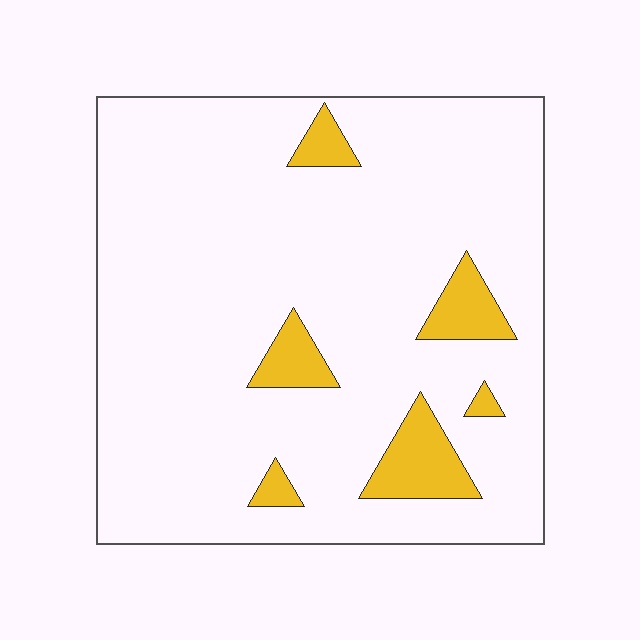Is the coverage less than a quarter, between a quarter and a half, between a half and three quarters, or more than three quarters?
Less than a quarter.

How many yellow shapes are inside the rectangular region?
6.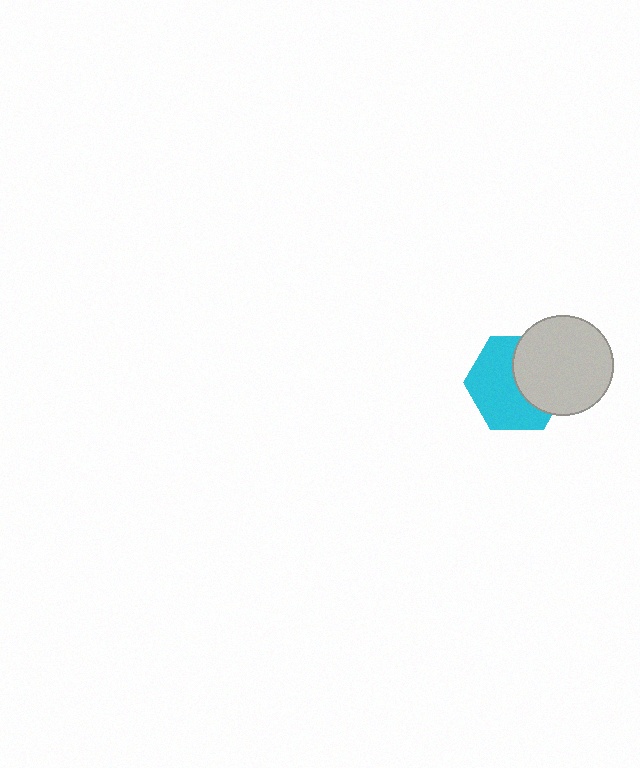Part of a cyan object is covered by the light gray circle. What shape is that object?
It is a hexagon.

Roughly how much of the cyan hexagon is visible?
About half of it is visible (roughly 59%).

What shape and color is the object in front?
The object in front is a light gray circle.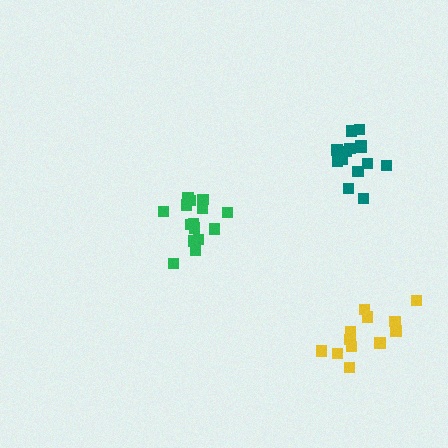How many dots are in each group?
Group 1: 15 dots, Group 2: 12 dots, Group 3: 14 dots (41 total).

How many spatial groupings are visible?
There are 3 spatial groupings.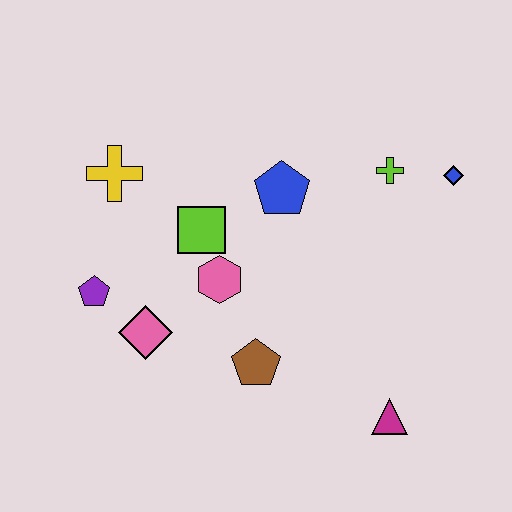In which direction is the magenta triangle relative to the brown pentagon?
The magenta triangle is to the right of the brown pentagon.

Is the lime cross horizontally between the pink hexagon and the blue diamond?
Yes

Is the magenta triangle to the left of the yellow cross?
No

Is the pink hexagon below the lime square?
Yes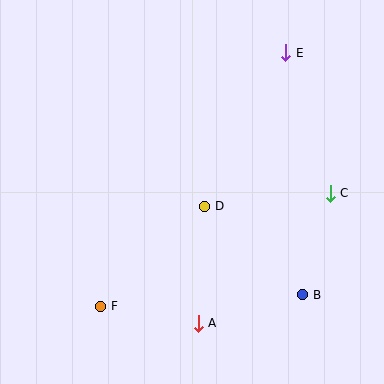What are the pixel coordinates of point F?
Point F is at (101, 306).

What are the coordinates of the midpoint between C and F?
The midpoint between C and F is at (216, 250).